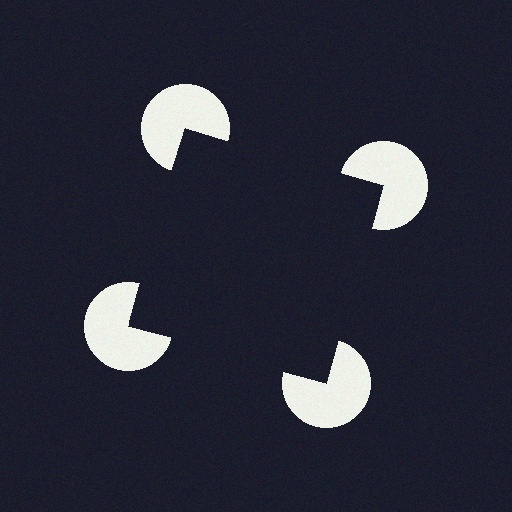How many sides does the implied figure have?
4 sides.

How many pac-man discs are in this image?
There are 4 — one at each vertex of the illusory square.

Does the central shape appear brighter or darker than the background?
It typically appears slightly darker than the background, even though no actual brightness change is drawn.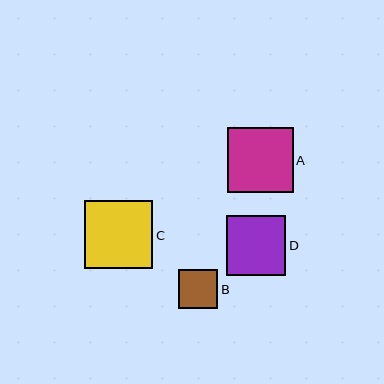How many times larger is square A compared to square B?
Square A is approximately 1.7 times the size of square B.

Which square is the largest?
Square C is the largest with a size of approximately 68 pixels.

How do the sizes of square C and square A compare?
Square C and square A are approximately the same size.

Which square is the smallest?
Square B is the smallest with a size of approximately 39 pixels.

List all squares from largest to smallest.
From largest to smallest: C, A, D, B.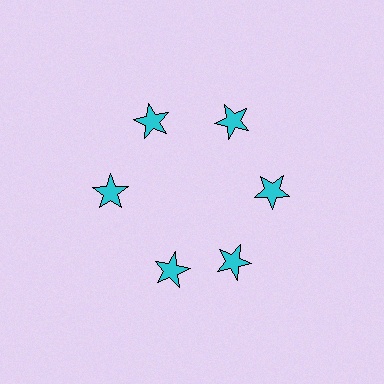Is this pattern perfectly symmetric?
No. The 6 cyan stars are arranged in a ring, but one element near the 7 o'clock position is rotated out of alignment along the ring, breaking the 6-fold rotational symmetry.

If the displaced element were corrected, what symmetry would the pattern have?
It would have 6-fold rotational symmetry — the pattern would map onto itself every 60 degrees.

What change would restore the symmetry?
The symmetry would be restored by rotating it back into even spacing with its neighbors so that all 6 stars sit at equal angles and equal distance from the center.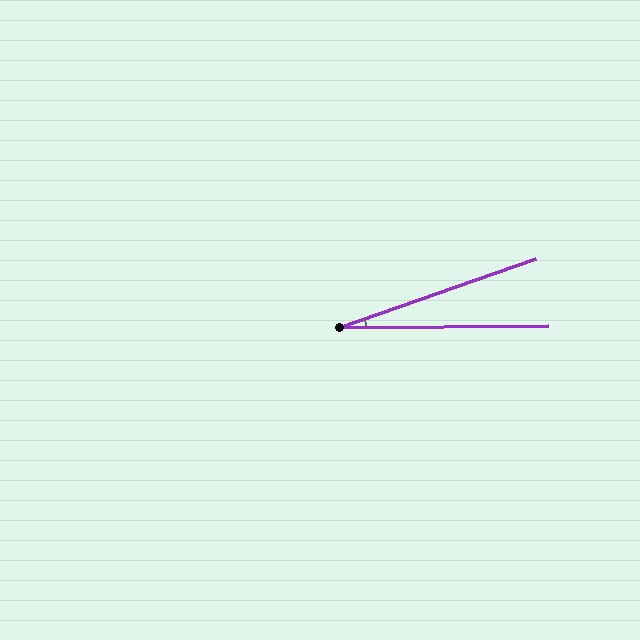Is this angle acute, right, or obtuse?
It is acute.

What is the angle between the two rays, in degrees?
Approximately 19 degrees.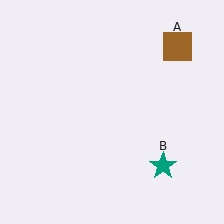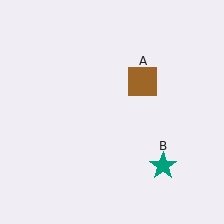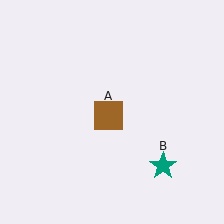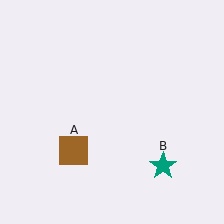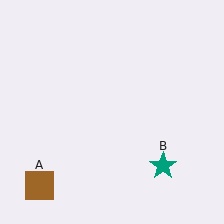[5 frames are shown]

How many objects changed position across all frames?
1 object changed position: brown square (object A).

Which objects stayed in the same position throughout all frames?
Teal star (object B) remained stationary.